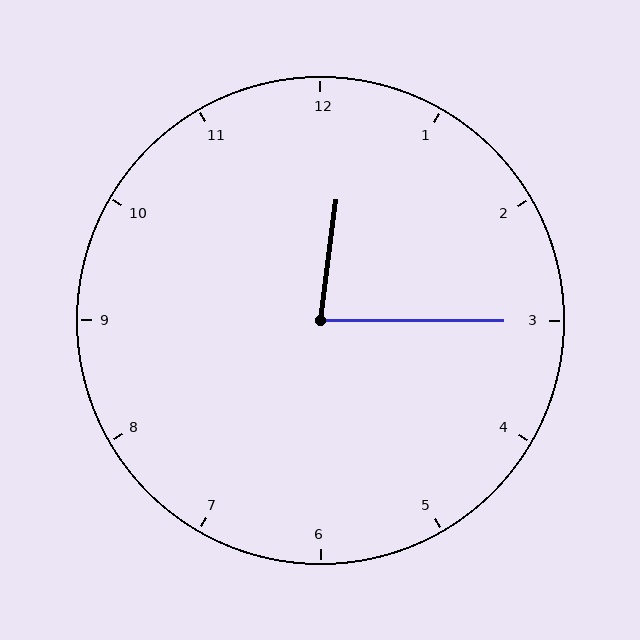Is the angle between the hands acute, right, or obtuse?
It is acute.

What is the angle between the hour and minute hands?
Approximately 82 degrees.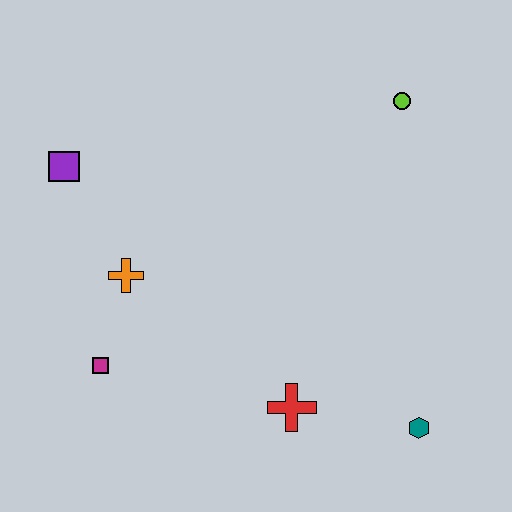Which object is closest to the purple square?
The orange cross is closest to the purple square.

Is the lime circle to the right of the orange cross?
Yes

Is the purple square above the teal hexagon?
Yes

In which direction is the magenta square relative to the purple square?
The magenta square is below the purple square.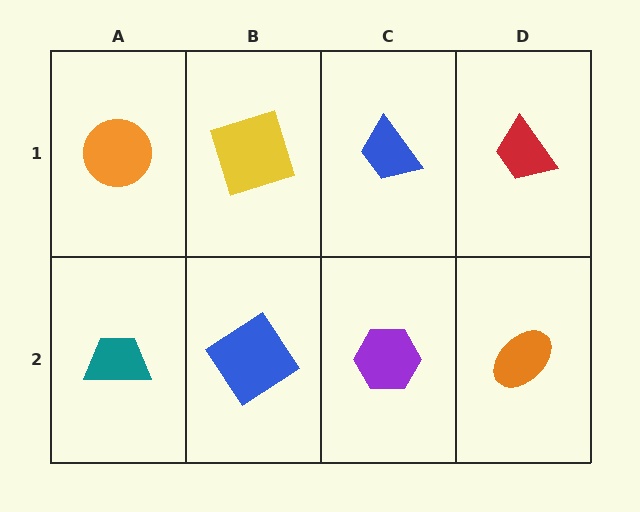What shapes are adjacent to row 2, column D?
A red trapezoid (row 1, column D), a purple hexagon (row 2, column C).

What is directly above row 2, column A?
An orange circle.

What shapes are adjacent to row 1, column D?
An orange ellipse (row 2, column D), a blue trapezoid (row 1, column C).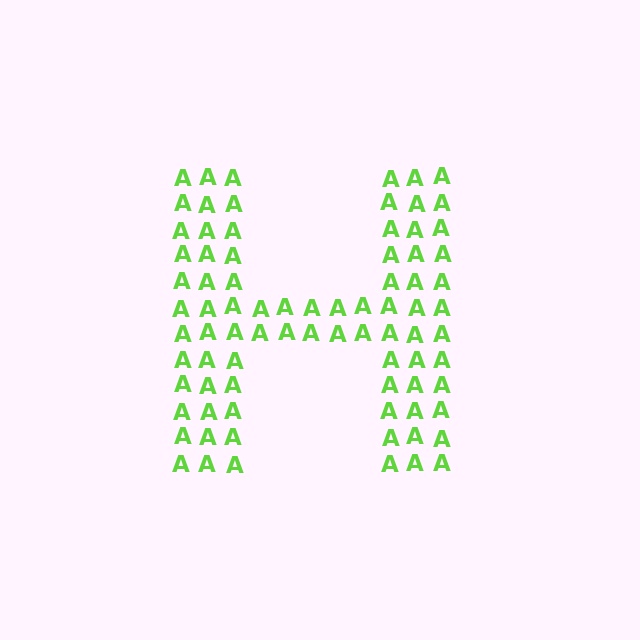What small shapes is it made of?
It is made of small letter A's.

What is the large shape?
The large shape is the letter H.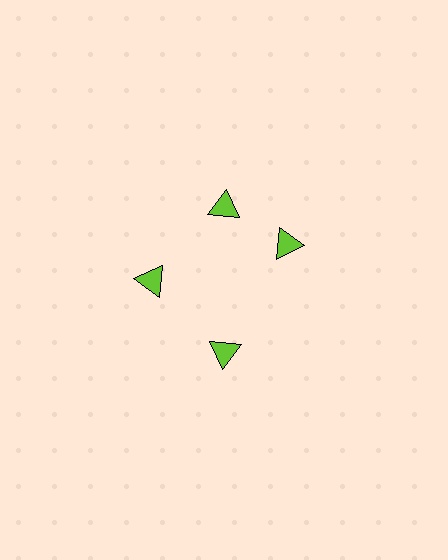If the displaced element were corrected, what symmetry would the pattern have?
It would have 4-fold rotational symmetry — the pattern would map onto itself every 90 degrees.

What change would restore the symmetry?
The symmetry would be restored by rotating it back into even spacing with its neighbors so that all 4 triangles sit at equal angles and equal distance from the center.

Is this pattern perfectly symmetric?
No. The 4 lime triangles are arranged in a ring, but one element near the 3 o'clock position is rotated out of alignment along the ring, breaking the 4-fold rotational symmetry.